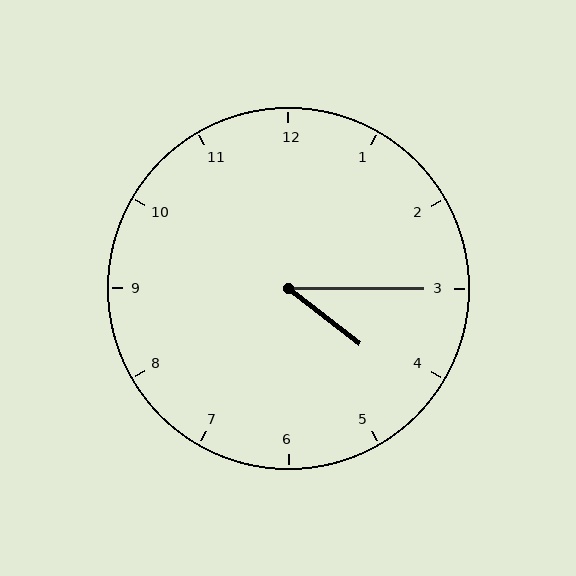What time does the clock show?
4:15.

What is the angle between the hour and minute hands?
Approximately 38 degrees.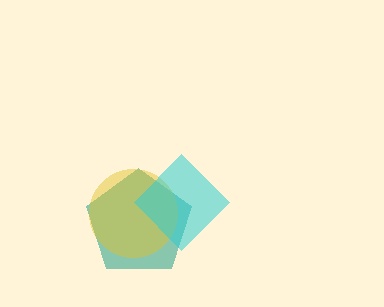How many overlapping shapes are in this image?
There are 3 overlapping shapes in the image.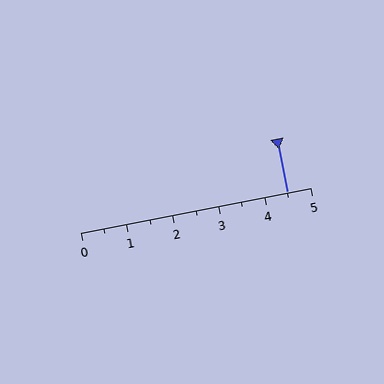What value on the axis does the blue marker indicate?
The marker indicates approximately 4.5.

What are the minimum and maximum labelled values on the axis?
The axis runs from 0 to 5.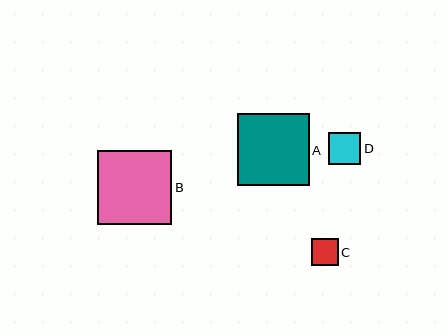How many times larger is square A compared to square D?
Square A is approximately 2.2 times the size of square D.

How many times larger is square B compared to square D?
Square B is approximately 2.3 times the size of square D.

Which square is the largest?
Square B is the largest with a size of approximately 74 pixels.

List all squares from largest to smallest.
From largest to smallest: B, A, D, C.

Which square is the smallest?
Square C is the smallest with a size of approximately 27 pixels.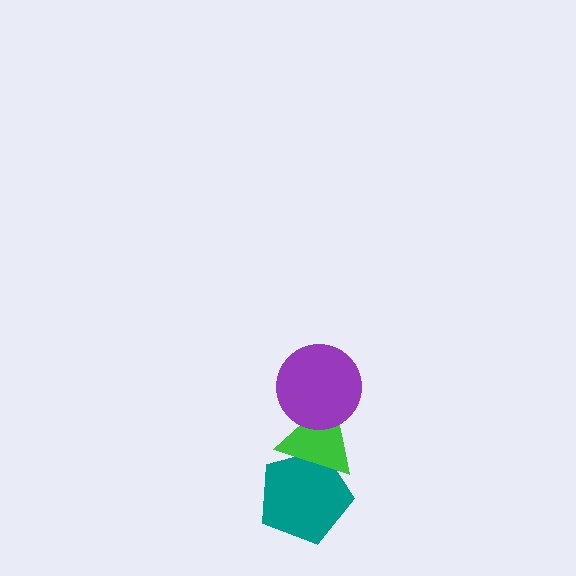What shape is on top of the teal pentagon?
The green triangle is on top of the teal pentagon.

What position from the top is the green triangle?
The green triangle is 2nd from the top.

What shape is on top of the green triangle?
The purple circle is on top of the green triangle.